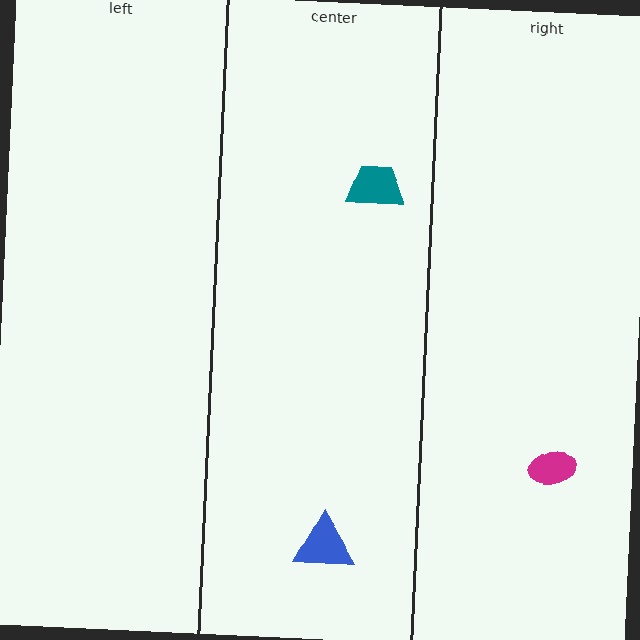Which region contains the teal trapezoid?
The center region.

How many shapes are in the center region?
2.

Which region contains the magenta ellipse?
The right region.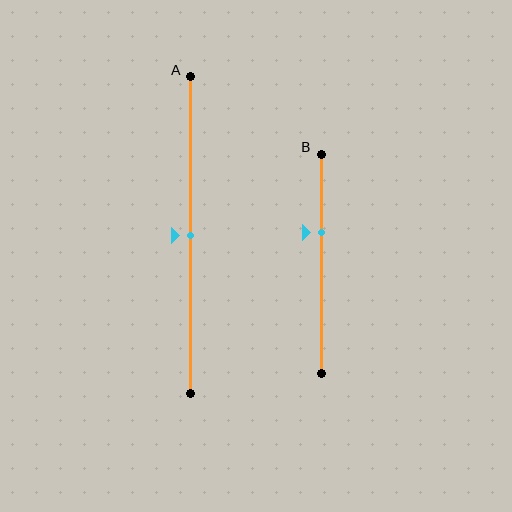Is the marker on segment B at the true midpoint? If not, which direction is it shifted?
No, the marker on segment B is shifted upward by about 14% of the segment length.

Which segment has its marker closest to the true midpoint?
Segment A has its marker closest to the true midpoint.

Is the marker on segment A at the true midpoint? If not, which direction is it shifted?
Yes, the marker on segment A is at the true midpoint.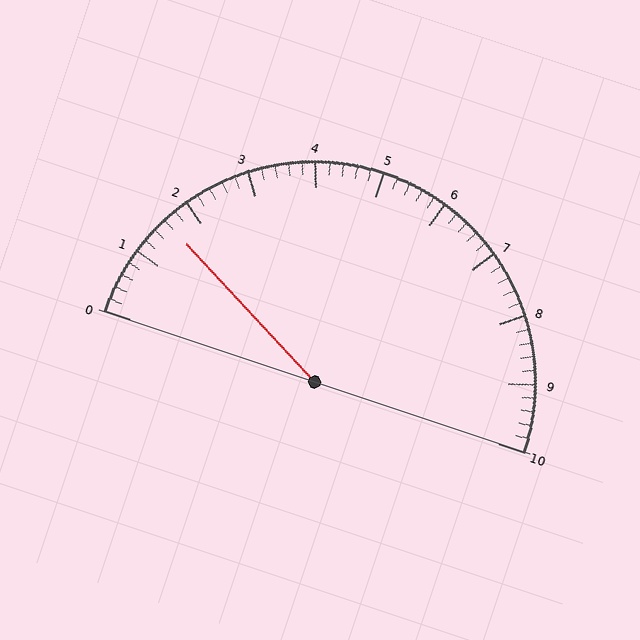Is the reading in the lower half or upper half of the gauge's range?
The reading is in the lower half of the range (0 to 10).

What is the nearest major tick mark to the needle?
The nearest major tick mark is 2.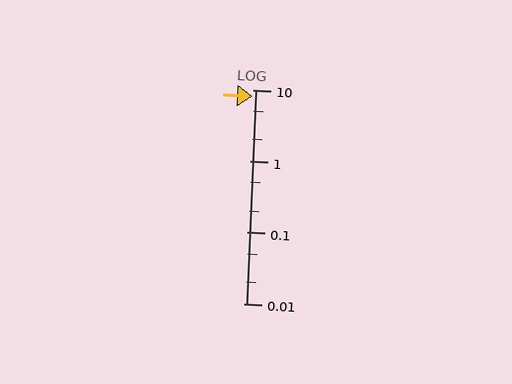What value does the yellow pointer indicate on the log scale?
The pointer indicates approximately 8.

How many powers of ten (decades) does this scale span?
The scale spans 3 decades, from 0.01 to 10.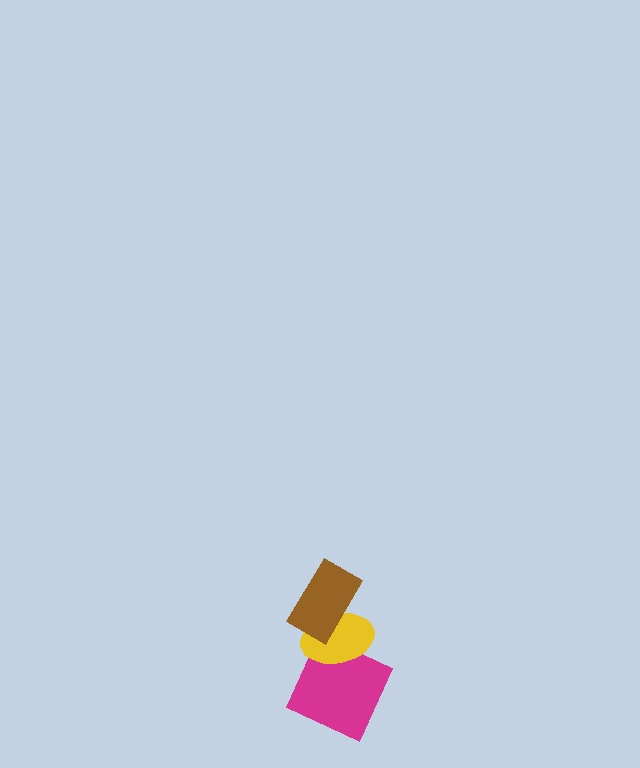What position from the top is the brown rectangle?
The brown rectangle is 1st from the top.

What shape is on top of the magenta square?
The yellow ellipse is on top of the magenta square.